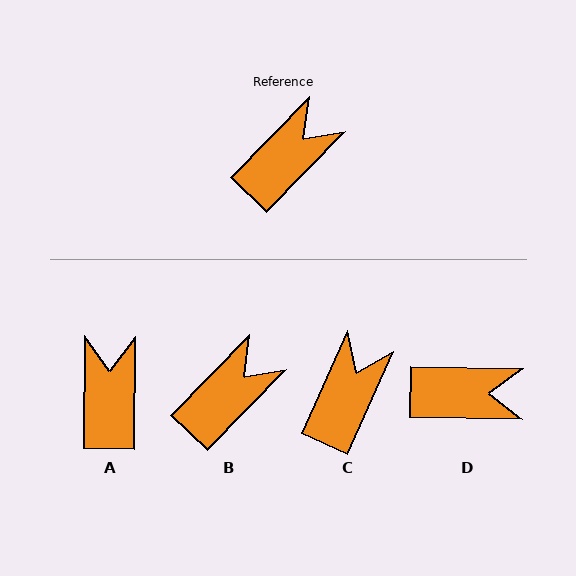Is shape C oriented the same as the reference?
No, it is off by about 20 degrees.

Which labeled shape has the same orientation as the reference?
B.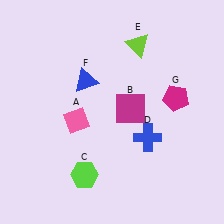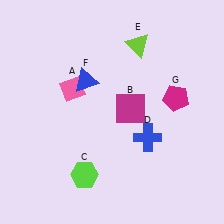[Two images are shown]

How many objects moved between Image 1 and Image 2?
1 object moved between the two images.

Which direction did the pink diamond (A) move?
The pink diamond (A) moved up.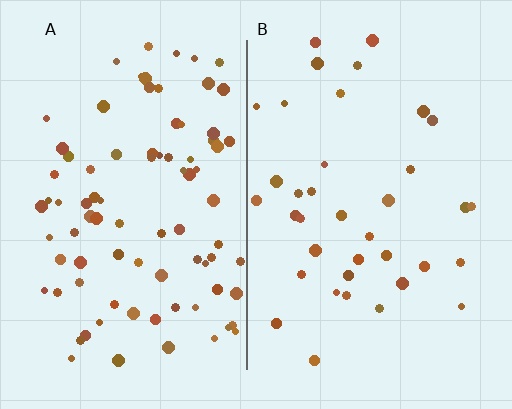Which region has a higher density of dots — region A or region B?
A (the left).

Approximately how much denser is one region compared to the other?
Approximately 2.4× — region A over region B.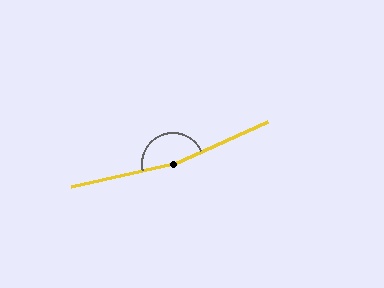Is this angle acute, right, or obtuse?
It is obtuse.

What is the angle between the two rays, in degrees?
Approximately 169 degrees.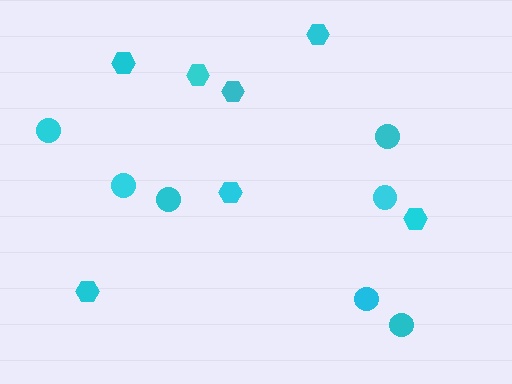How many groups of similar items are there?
There are 2 groups: one group of hexagons (7) and one group of circles (7).